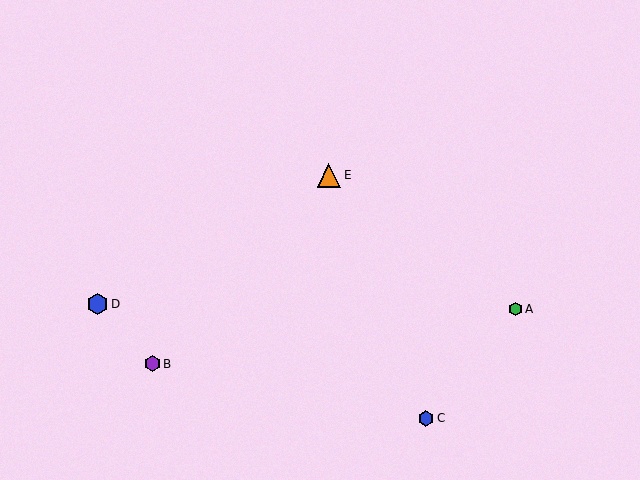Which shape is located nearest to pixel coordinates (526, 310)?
The green hexagon (labeled A) at (515, 309) is nearest to that location.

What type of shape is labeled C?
Shape C is a blue hexagon.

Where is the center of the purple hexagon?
The center of the purple hexagon is at (152, 364).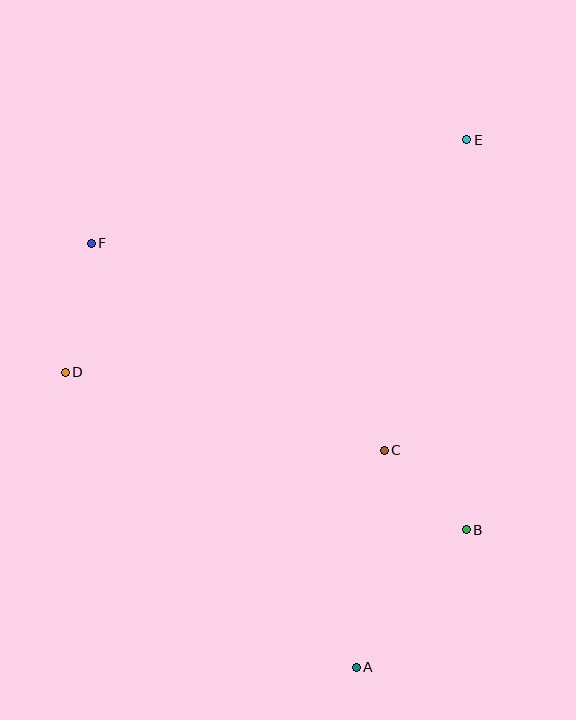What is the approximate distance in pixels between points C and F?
The distance between C and F is approximately 359 pixels.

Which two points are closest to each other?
Points B and C are closest to each other.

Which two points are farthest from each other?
Points A and E are farthest from each other.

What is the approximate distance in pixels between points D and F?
The distance between D and F is approximately 131 pixels.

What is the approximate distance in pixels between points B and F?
The distance between B and F is approximately 472 pixels.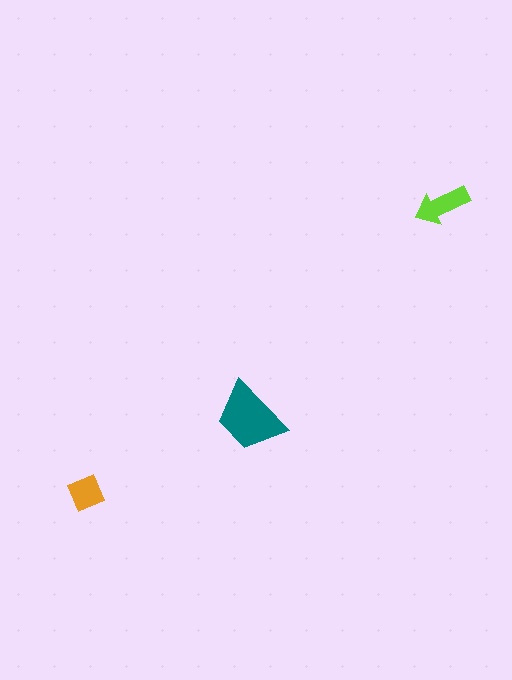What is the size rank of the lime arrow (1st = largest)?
2nd.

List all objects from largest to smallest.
The teal trapezoid, the lime arrow, the orange square.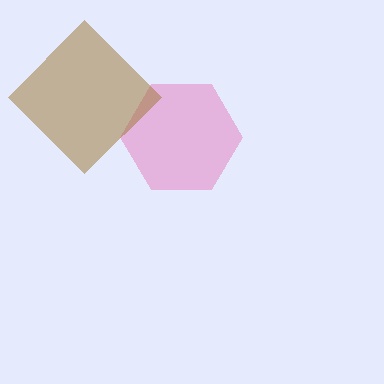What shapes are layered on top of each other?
The layered shapes are: a pink hexagon, a brown diamond.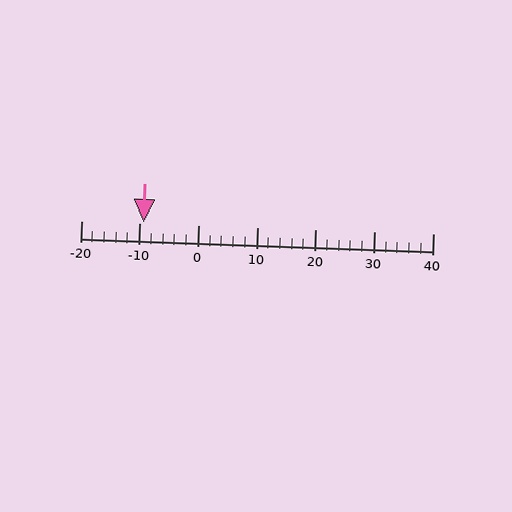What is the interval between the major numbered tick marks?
The major tick marks are spaced 10 units apart.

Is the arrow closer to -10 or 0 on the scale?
The arrow is closer to -10.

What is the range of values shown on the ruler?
The ruler shows values from -20 to 40.